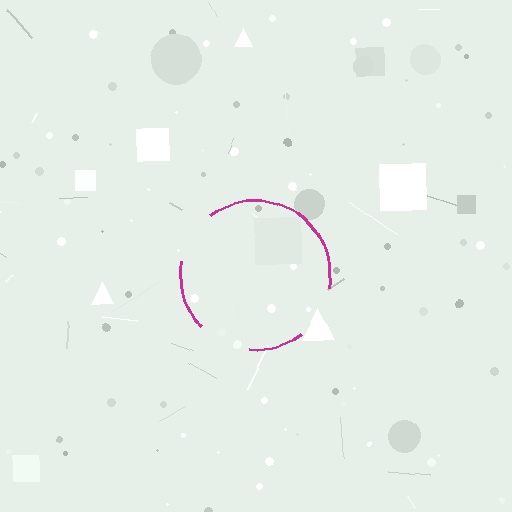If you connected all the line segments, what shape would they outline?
They would outline a circle.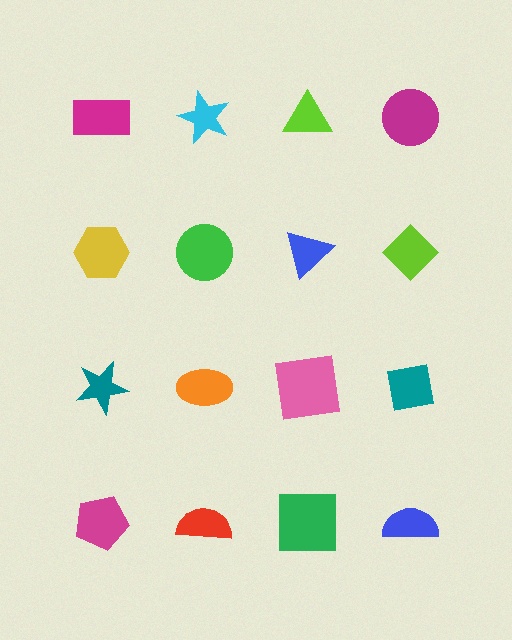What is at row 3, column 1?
A teal star.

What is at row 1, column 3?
A lime triangle.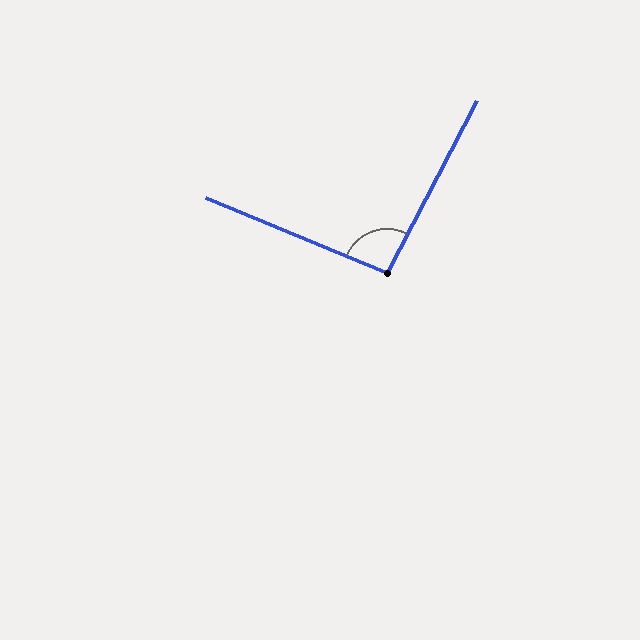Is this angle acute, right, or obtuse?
It is obtuse.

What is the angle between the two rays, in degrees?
Approximately 95 degrees.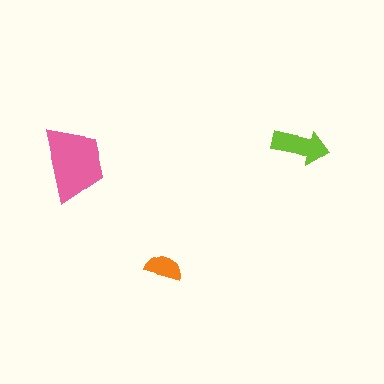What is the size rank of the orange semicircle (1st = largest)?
3rd.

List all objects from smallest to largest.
The orange semicircle, the lime arrow, the pink trapezoid.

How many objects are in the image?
There are 3 objects in the image.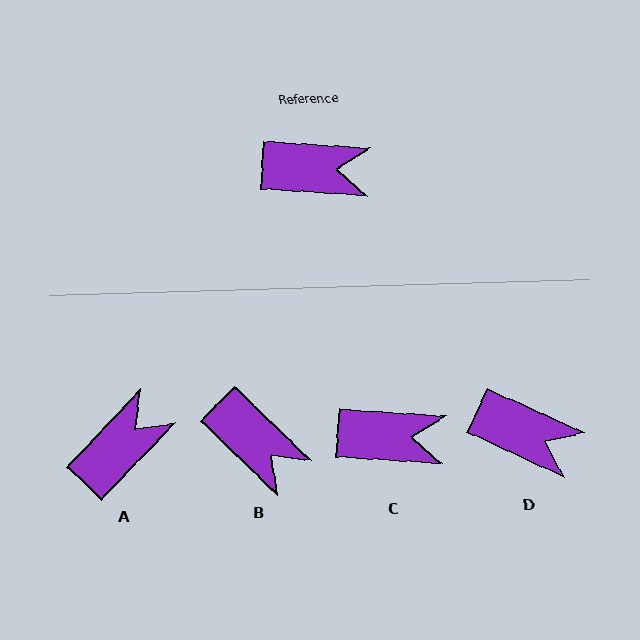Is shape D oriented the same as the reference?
No, it is off by about 21 degrees.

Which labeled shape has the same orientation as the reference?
C.